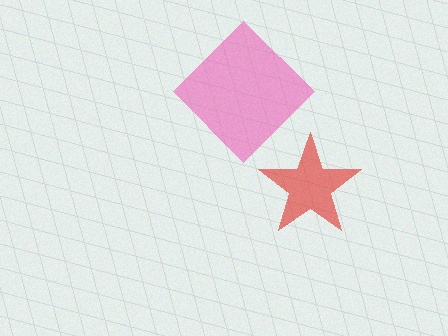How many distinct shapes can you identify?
There are 2 distinct shapes: a red star, a pink diamond.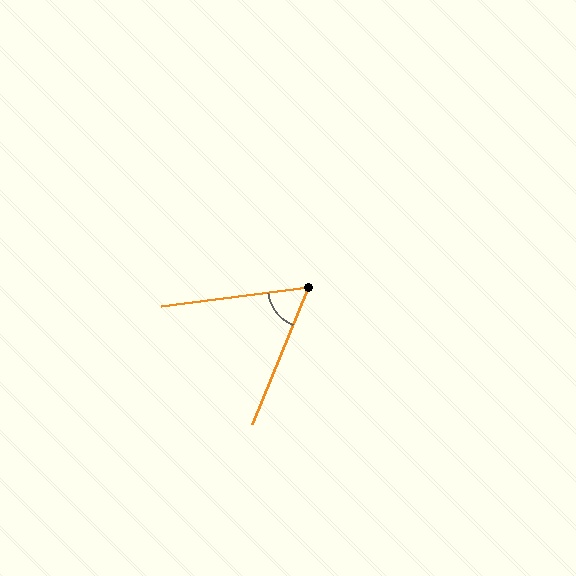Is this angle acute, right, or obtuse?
It is acute.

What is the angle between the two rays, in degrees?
Approximately 60 degrees.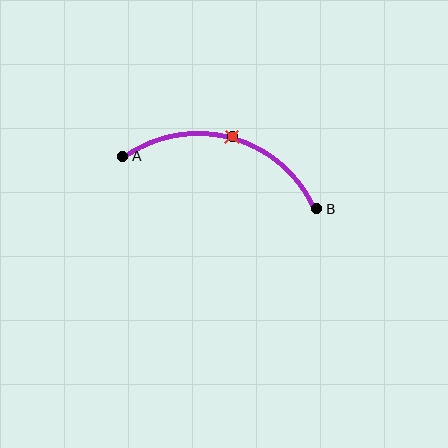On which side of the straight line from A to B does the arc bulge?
The arc bulges above the straight line connecting A and B.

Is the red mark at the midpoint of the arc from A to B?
Yes. The red mark lies on the arc at equal arc-length from both A and B — it is the arc midpoint.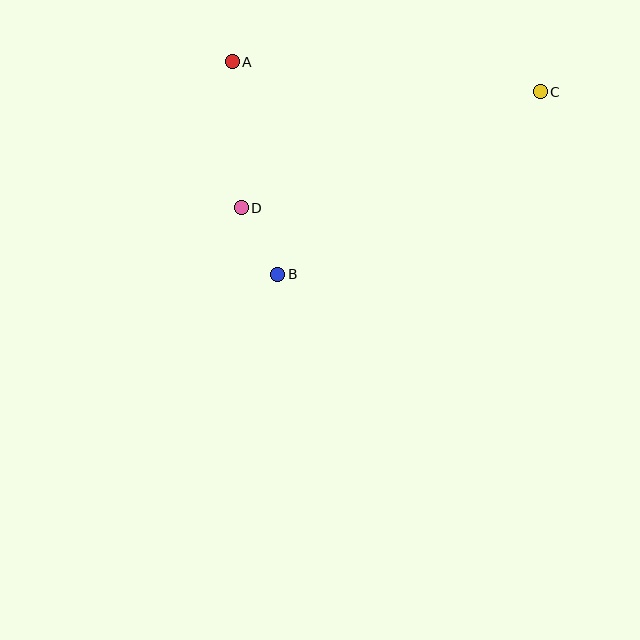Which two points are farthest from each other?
Points C and D are farthest from each other.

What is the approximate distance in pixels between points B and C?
The distance between B and C is approximately 320 pixels.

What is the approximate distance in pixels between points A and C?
The distance between A and C is approximately 310 pixels.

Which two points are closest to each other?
Points B and D are closest to each other.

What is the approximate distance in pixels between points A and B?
The distance between A and B is approximately 217 pixels.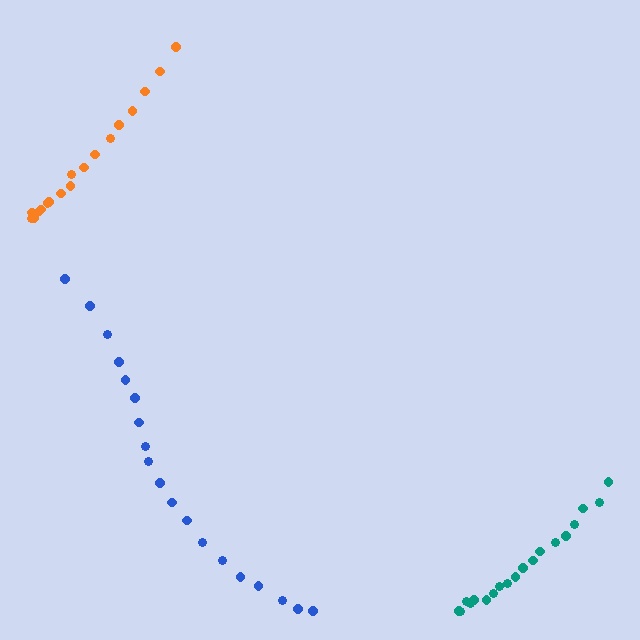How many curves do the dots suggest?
There are 3 distinct paths.